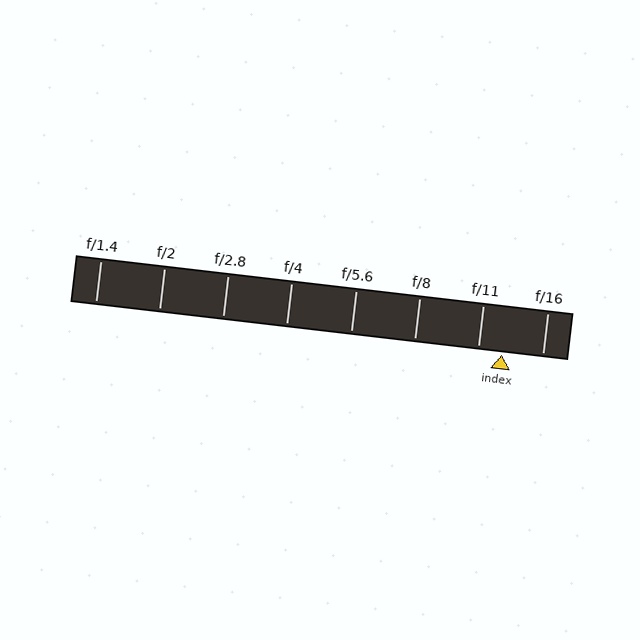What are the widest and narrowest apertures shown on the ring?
The widest aperture shown is f/1.4 and the narrowest is f/16.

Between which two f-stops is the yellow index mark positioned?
The index mark is between f/11 and f/16.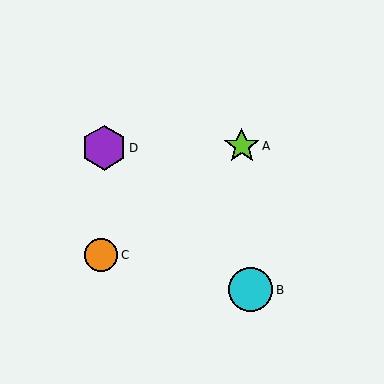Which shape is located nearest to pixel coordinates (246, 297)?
The cyan circle (labeled B) at (251, 290) is nearest to that location.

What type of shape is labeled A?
Shape A is a lime star.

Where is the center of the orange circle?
The center of the orange circle is at (101, 255).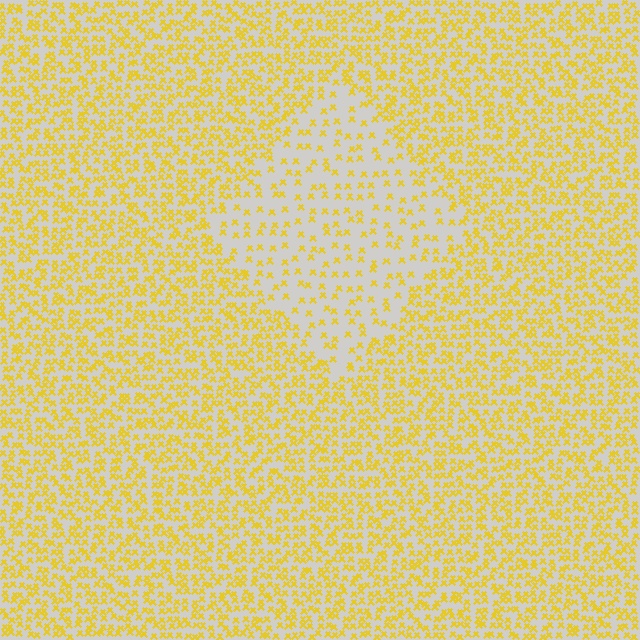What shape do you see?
I see a diamond.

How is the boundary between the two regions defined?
The boundary is defined by a change in element density (approximately 2.3x ratio). All elements are the same color, size, and shape.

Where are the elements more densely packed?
The elements are more densely packed outside the diamond boundary.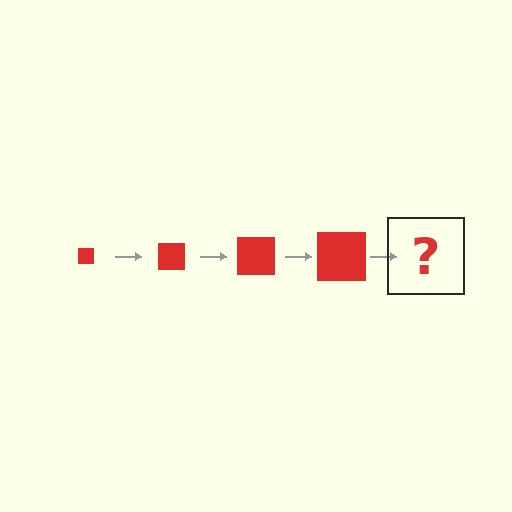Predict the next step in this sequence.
The next step is a red square, larger than the previous one.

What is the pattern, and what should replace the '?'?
The pattern is that the square gets progressively larger each step. The '?' should be a red square, larger than the previous one.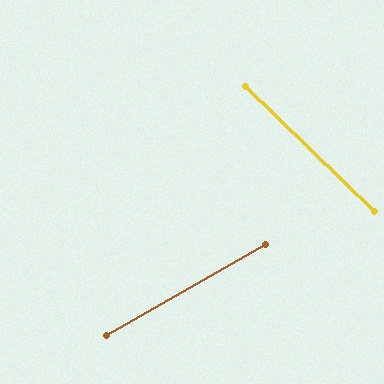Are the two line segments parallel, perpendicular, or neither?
Neither parallel nor perpendicular — they differ by about 74°.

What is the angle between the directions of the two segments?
Approximately 74 degrees.